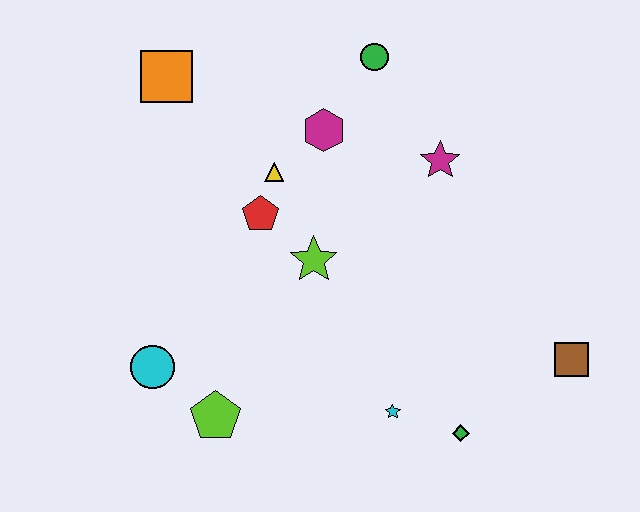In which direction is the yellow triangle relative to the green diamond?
The yellow triangle is above the green diamond.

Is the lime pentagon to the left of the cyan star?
Yes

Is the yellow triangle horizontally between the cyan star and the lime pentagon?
Yes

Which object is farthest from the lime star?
The brown square is farthest from the lime star.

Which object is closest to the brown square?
The green diamond is closest to the brown square.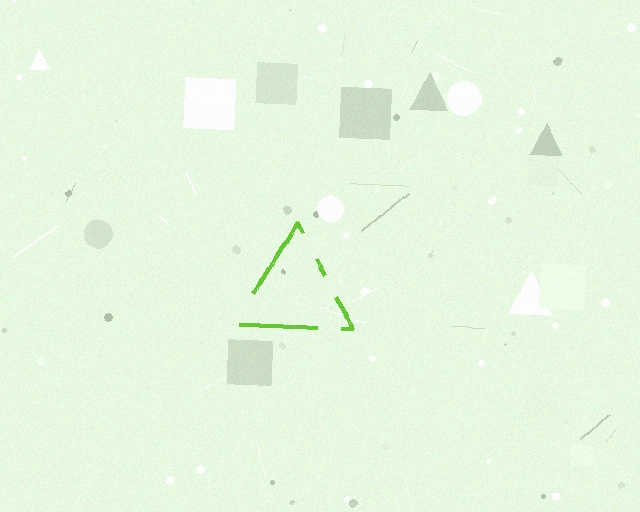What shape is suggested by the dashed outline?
The dashed outline suggests a triangle.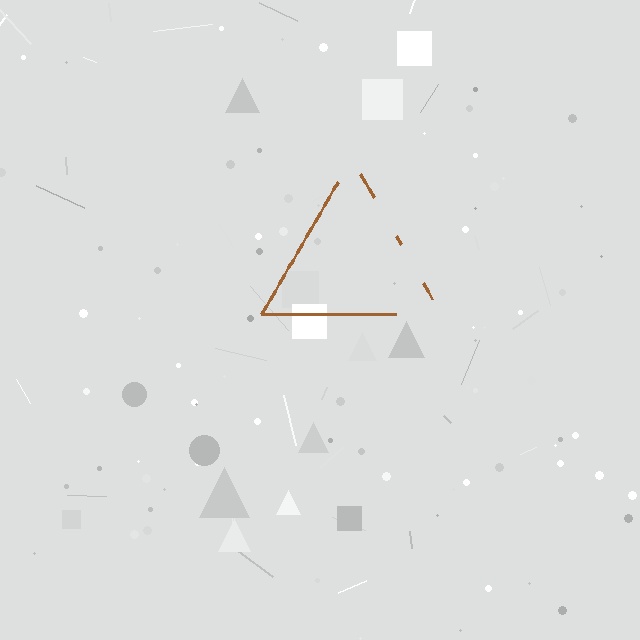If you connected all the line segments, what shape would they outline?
They would outline a triangle.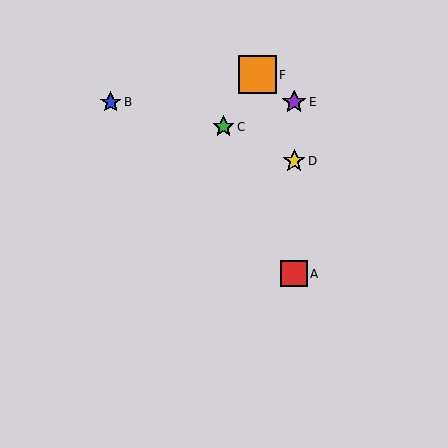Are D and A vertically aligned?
Yes, both are at x≈294.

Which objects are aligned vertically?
Objects A, D, E are aligned vertically.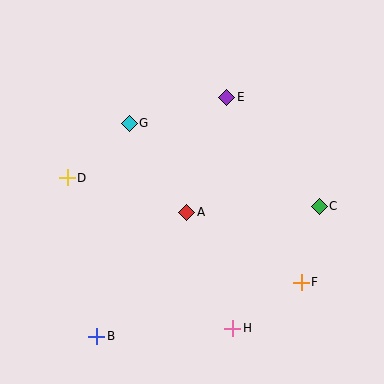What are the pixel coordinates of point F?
Point F is at (301, 282).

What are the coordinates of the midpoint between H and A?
The midpoint between H and A is at (210, 270).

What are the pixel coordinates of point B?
Point B is at (97, 336).